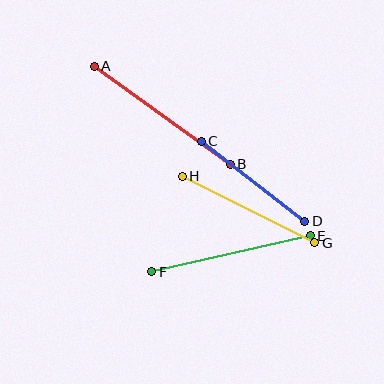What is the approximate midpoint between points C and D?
The midpoint is at approximately (253, 181) pixels.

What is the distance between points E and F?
The distance is approximately 162 pixels.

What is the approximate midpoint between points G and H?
The midpoint is at approximately (249, 210) pixels.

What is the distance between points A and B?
The distance is approximately 167 pixels.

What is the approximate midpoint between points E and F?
The midpoint is at approximately (231, 254) pixels.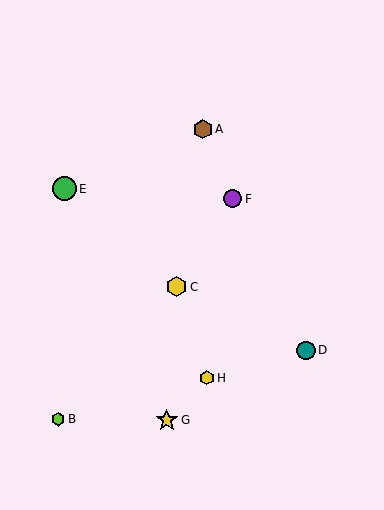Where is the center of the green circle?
The center of the green circle is at (64, 189).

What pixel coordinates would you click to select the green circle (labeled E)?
Click at (64, 189) to select the green circle E.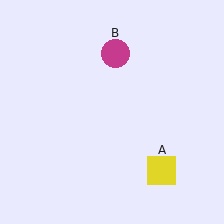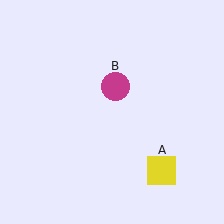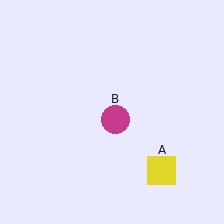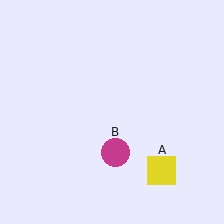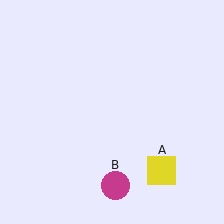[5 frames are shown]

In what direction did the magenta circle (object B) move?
The magenta circle (object B) moved down.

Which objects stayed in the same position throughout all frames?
Yellow square (object A) remained stationary.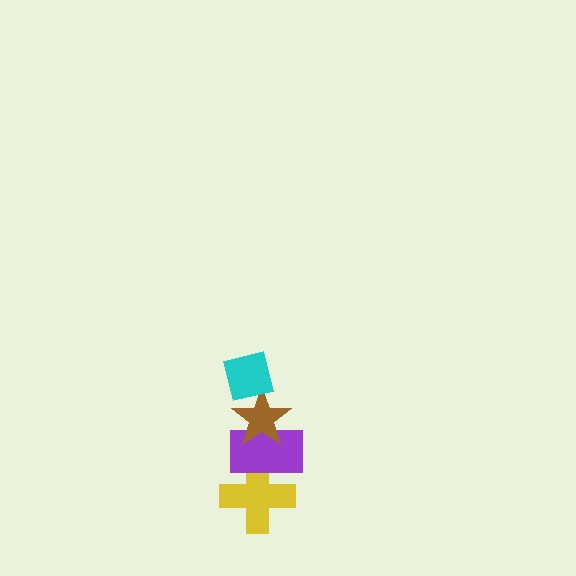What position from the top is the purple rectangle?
The purple rectangle is 3rd from the top.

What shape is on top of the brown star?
The cyan square is on top of the brown star.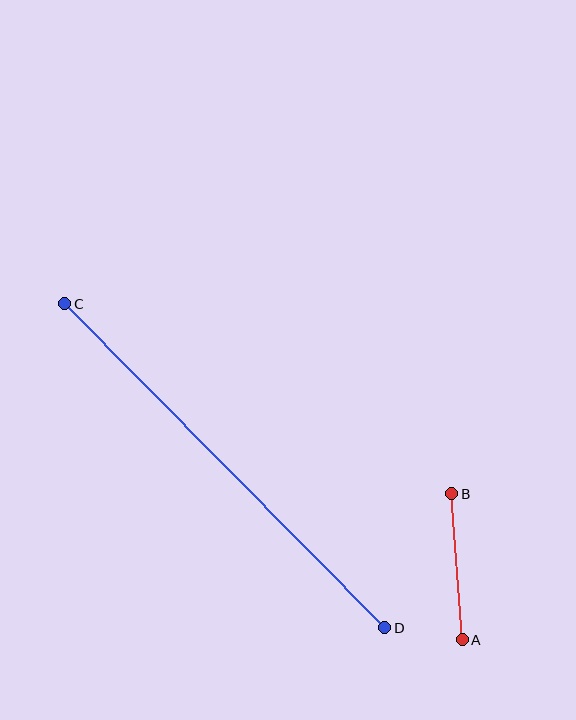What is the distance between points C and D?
The distance is approximately 456 pixels.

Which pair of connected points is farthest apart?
Points C and D are farthest apart.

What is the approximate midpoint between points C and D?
The midpoint is at approximately (225, 466) pixels.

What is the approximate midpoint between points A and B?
The midpoint is at approximately (457, 567) pixels.